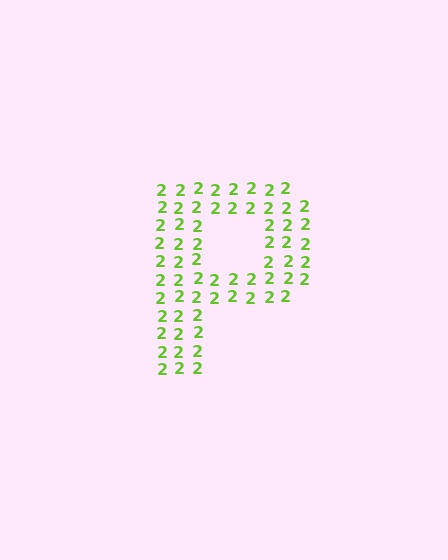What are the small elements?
The small elements are digit 2's.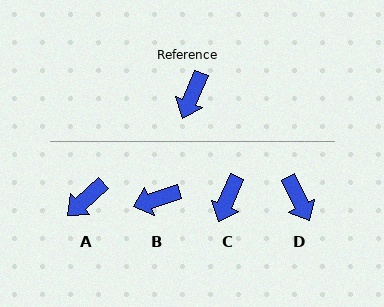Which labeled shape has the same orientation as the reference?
C.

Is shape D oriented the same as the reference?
No, it is off by about 49 degrees.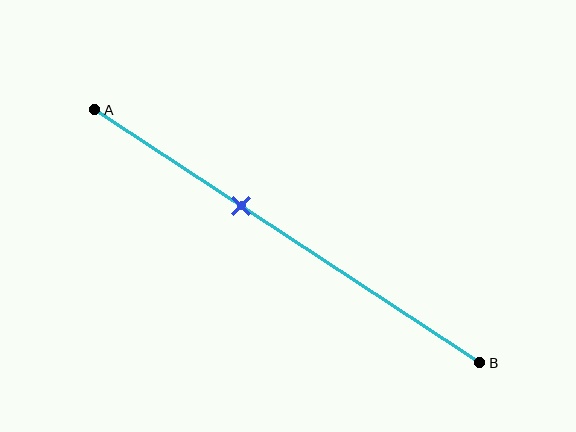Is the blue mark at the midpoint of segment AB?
No, the mark is at about 40% from A, not at the 50% midpoint.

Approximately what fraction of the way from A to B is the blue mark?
The blue mark is approximately 40% of the way from A to B.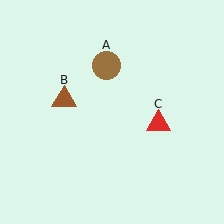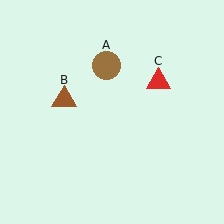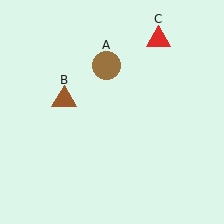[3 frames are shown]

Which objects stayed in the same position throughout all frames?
Brown circle (object A) and brown triangle (object B) remained stationary.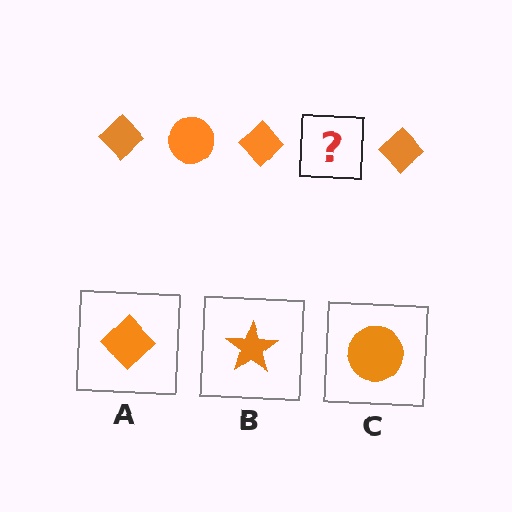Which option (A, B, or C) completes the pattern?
C.